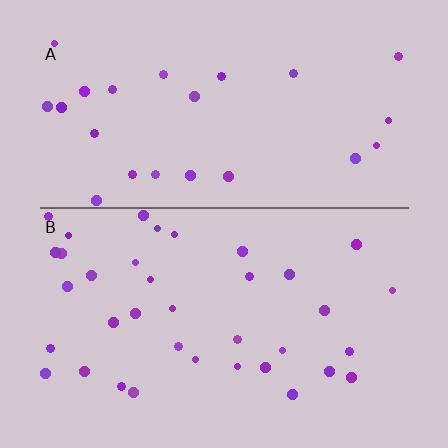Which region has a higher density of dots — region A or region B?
B (the bottom).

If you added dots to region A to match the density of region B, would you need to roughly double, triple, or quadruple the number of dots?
Approximately double.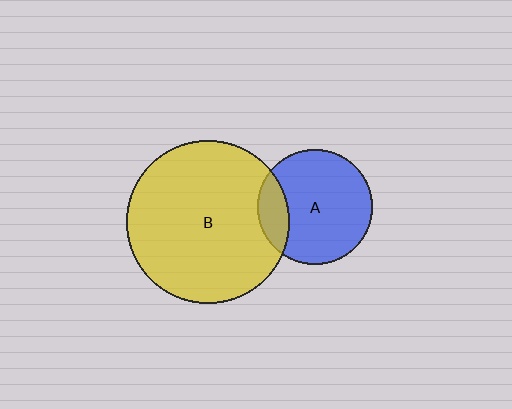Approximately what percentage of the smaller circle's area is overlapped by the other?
Approximately 20%.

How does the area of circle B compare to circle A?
Approximately 2.0 times.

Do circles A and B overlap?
Yes.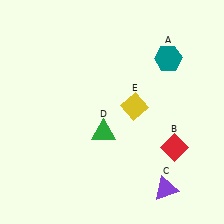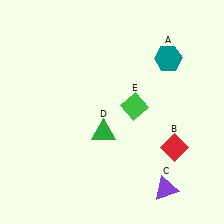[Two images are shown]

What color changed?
The diamond (E) changed from yellow in Image 1 to green in Image 2.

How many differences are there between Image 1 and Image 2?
There is 1 difference between the two images.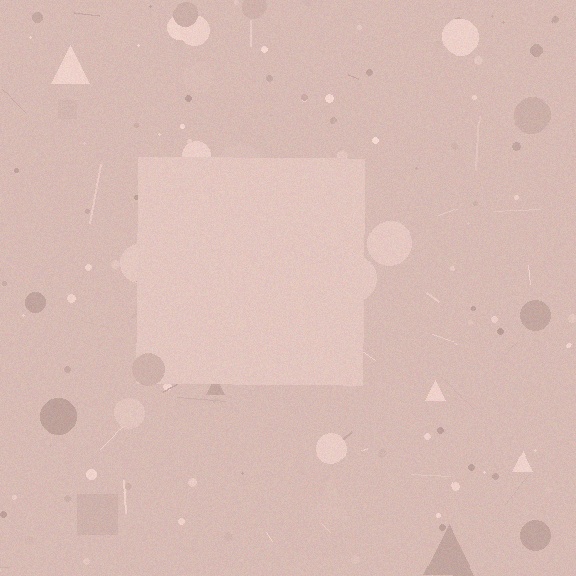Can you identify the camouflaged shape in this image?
The camouflaged shape is a square.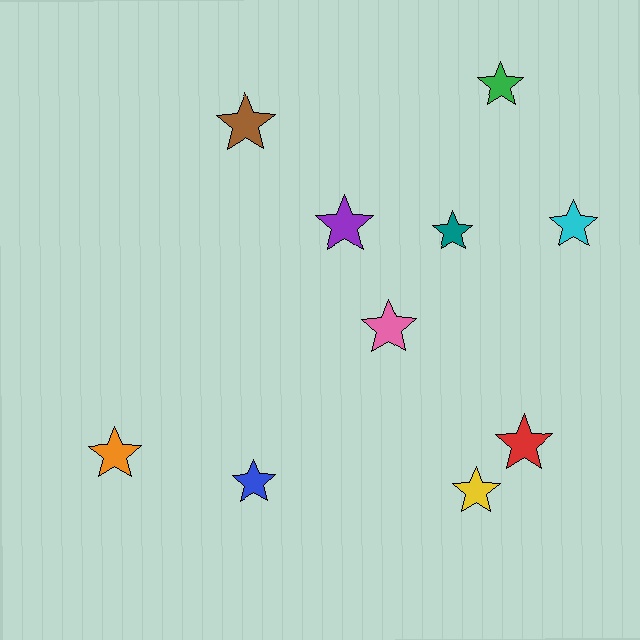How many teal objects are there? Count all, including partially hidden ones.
There is 1 teal object.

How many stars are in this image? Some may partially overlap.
There are 10 stars.